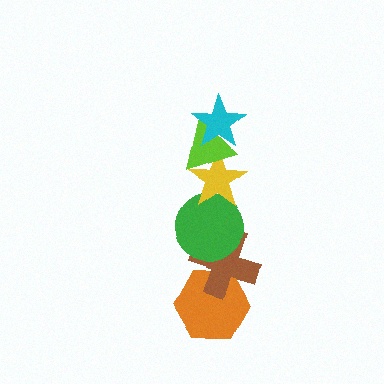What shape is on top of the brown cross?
The green circle is on top of the brown cross.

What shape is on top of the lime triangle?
The cyan star is on top of the lime triangle.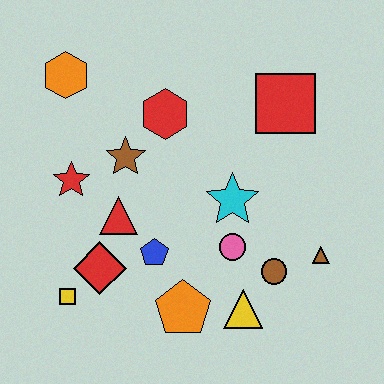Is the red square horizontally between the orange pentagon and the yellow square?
No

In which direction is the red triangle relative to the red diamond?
The red triangle is above the red diamond.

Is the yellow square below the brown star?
Yes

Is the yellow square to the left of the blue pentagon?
Yes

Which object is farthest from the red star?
The brown triangle is farthest from the red star.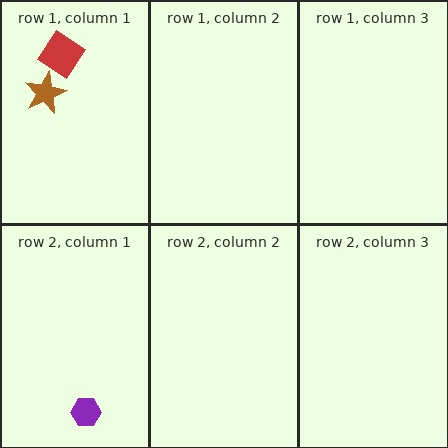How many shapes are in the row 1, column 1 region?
2.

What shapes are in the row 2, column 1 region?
The purple hexagon.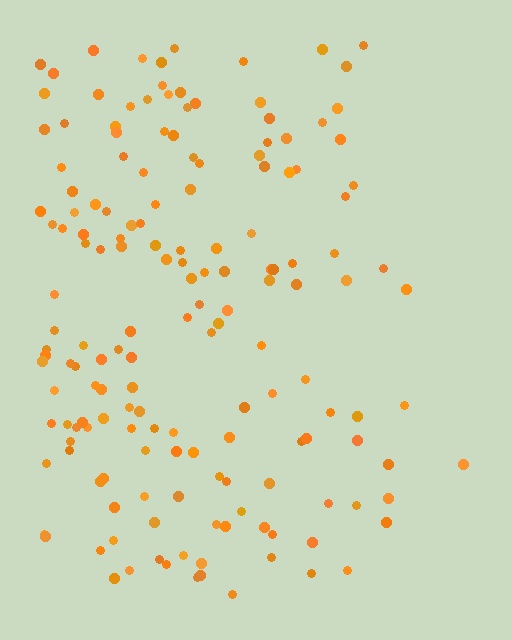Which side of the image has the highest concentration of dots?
The left.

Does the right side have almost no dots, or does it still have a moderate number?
Still a moderate number, just noticeably fewer than the left.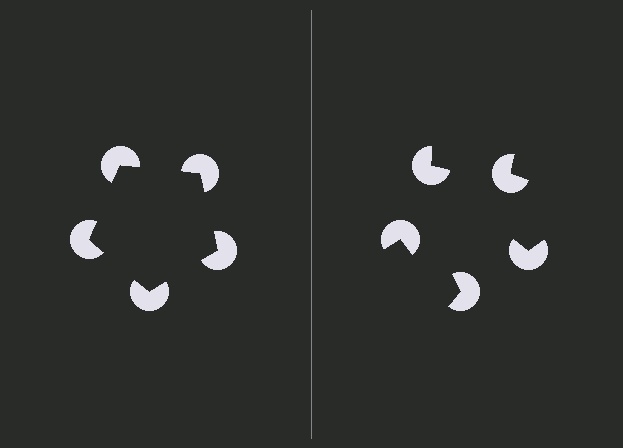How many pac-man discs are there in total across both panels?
10 — 5 on each side.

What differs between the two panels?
The pac-man discs are positioned identically on both sides; only the wedge orientations differ. On the left they align to a pentagon; on the right they are misaligned.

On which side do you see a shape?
An illusory pentagon appears on the left side. On the right side the wedge cuts are rotated, so no coherent shape forms.